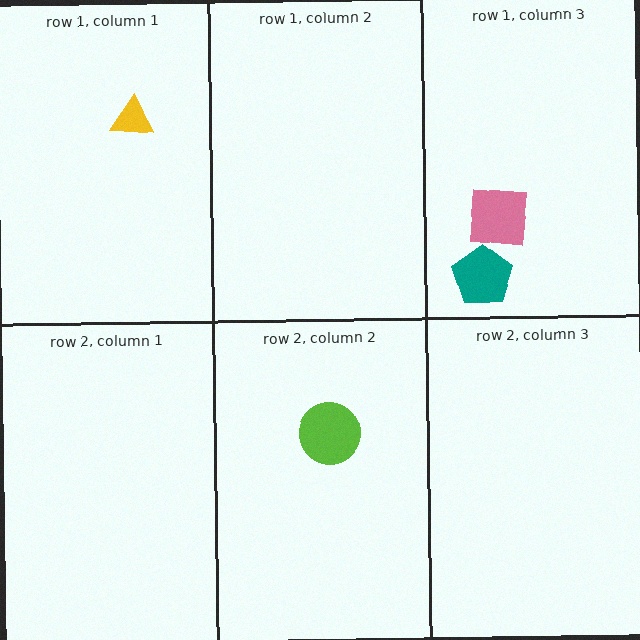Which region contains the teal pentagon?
The row 1, column 3 region.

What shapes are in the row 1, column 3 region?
The teal pentagon, the pink square.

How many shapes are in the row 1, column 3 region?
2.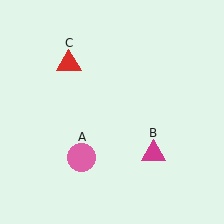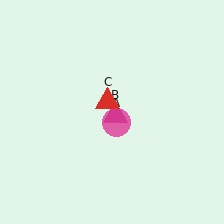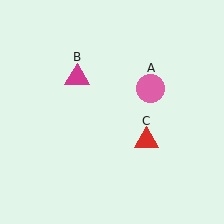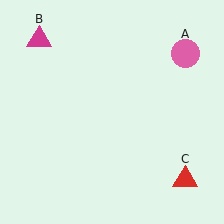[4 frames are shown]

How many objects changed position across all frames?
3 objects changed position: pink circle (object A), magenta triangle (object B), red triangle (object C).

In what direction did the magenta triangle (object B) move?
The magenta triangle (object B) moved up and to the left.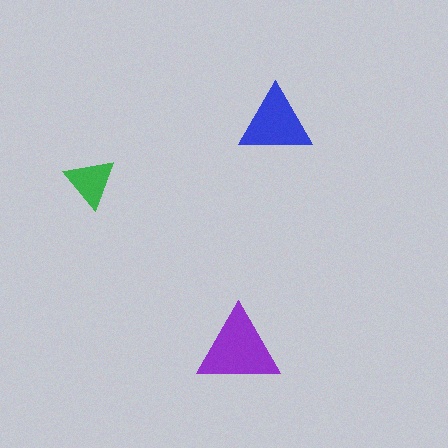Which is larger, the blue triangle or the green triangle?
The blue one.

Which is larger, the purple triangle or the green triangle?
The purple one.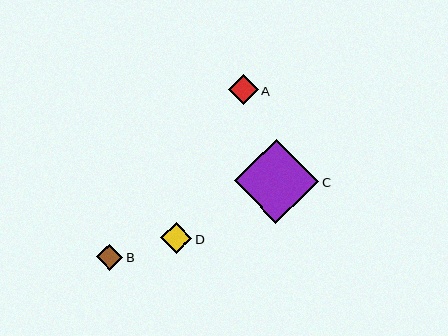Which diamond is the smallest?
Diamond B is the smallest with a size of approximately 26 pixels.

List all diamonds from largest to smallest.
From largest to smallest: C, D, A, B.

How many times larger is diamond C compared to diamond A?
Diamond C is approximately 2.8 times the size of diamond A.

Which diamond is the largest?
Diamond C is the largest with a size of approximately 84 pixels.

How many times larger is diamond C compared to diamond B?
Diamond C is approximately 3.3 times the size of diamond B.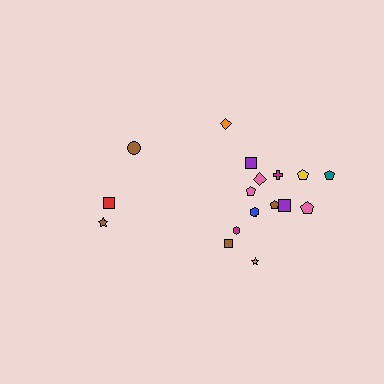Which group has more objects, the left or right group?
The right group.